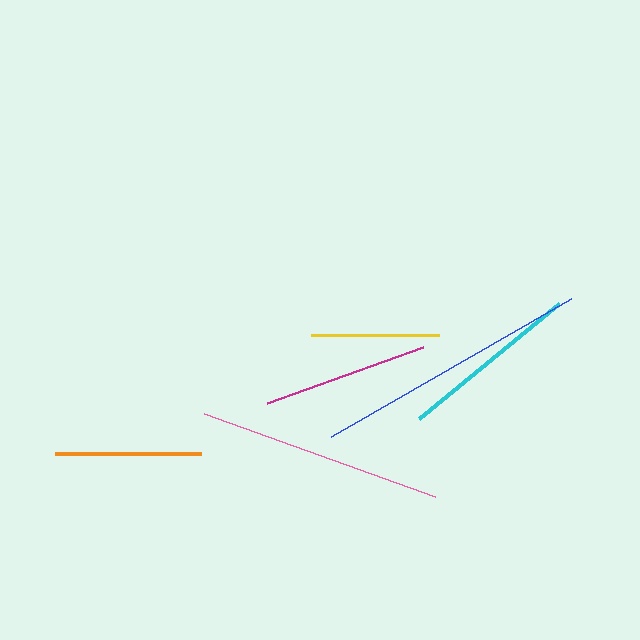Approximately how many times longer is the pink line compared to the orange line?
The pink line is approximately 1.7 times the length of the orange line.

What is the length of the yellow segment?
The yellow segment is approximately 128 pixels long.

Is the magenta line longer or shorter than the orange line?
The magenta line is longer than the orange line.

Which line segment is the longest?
The blue line is the longest at approximately 277 pixels.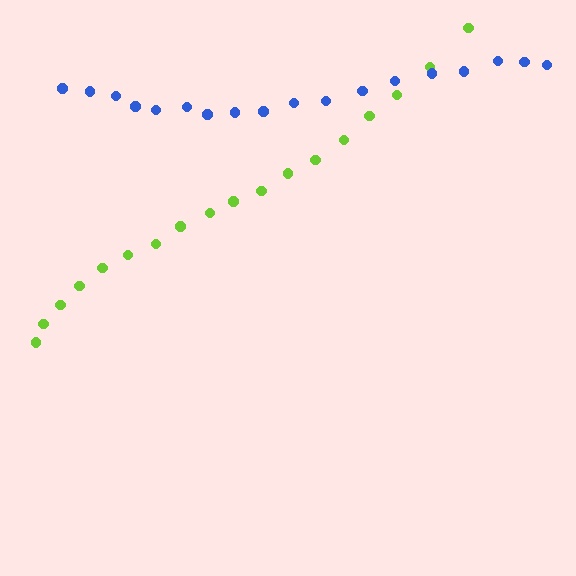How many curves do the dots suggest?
There are 2 distinct paths.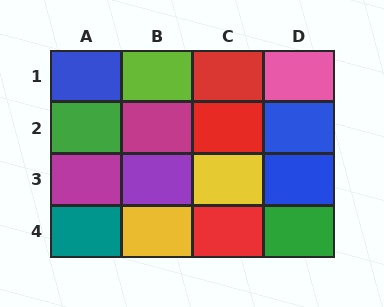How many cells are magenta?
2 cells are magenta.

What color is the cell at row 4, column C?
Red.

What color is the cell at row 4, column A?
Teal.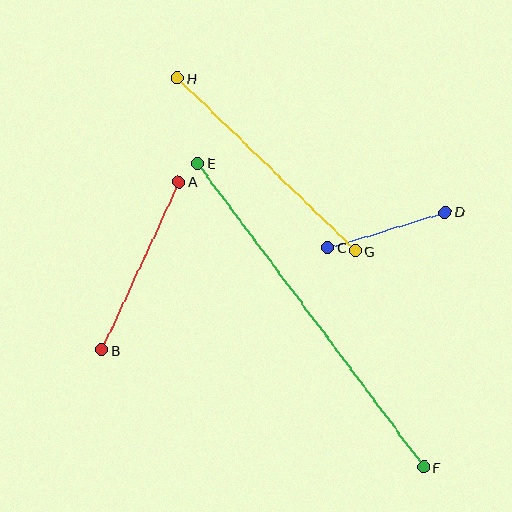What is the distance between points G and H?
The distance is approximately 248 pixels.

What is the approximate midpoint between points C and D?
The midpoint is at approximately (386, 230) pixels.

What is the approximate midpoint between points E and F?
The midpoint is at approximately (311, 315) pixels.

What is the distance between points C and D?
The distance is approximately 123 pixels.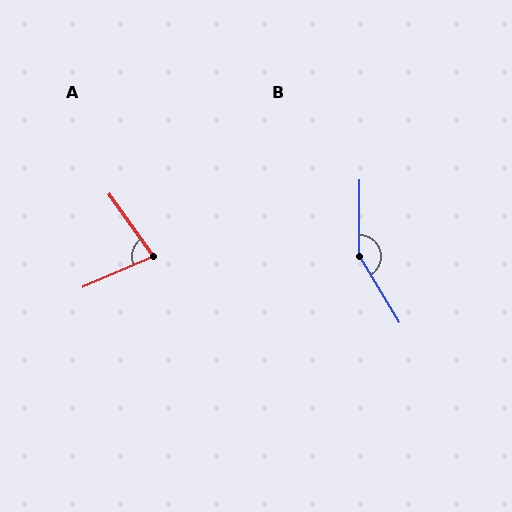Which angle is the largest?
B, at approximately 149 degrees.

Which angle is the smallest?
A, at approximately 77 degrees.